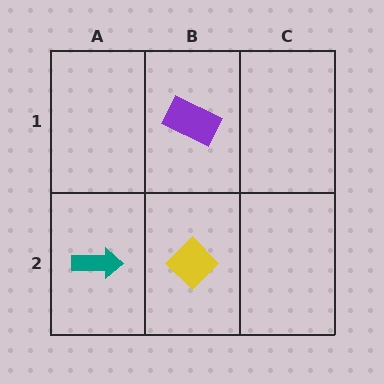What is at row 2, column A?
A teal arrow.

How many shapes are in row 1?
1 shape.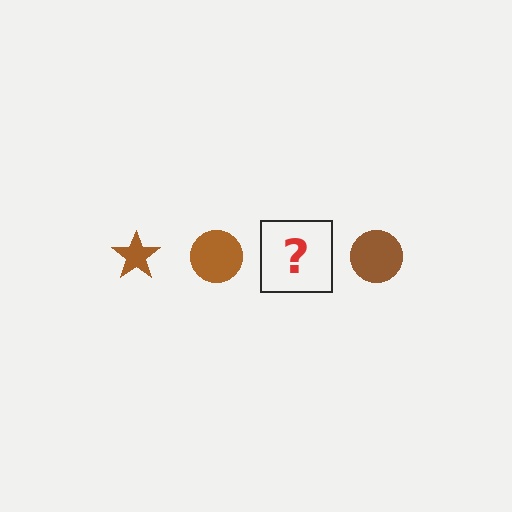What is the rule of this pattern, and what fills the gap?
The rule is that the pattern cycles through star, circle shapes in brown. The gap should be filled with a brown star.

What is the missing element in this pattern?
The missing element is a brown star.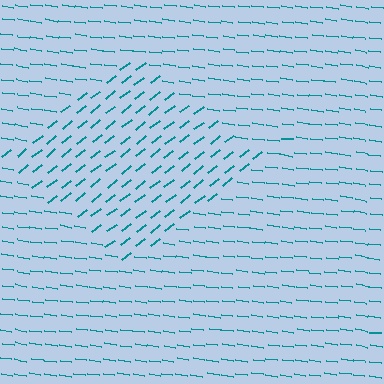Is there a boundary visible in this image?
Yes, there is a texture boundary formed by a change in line orientation.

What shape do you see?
I see a diamond.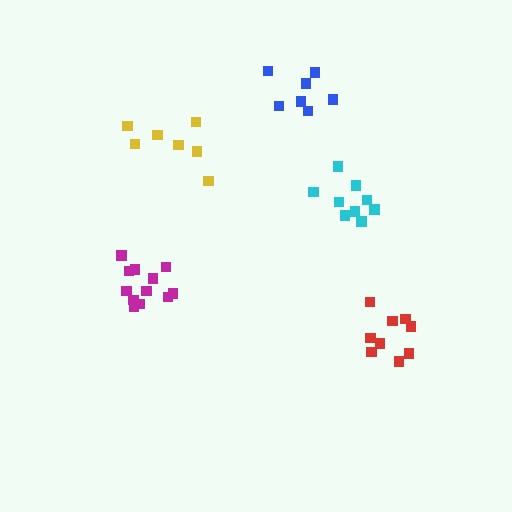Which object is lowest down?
The red cluster is bottommost.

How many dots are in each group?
Group 1: 12 dots, Group 2: 9 dots, Group 3: 9 dots, Group 4: 7 dots, Group 5: 7 dots (44 total).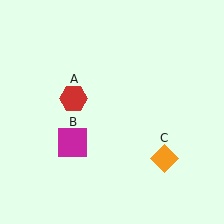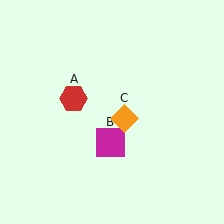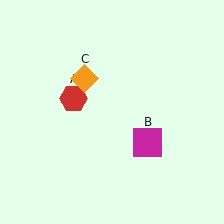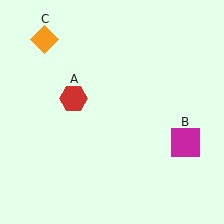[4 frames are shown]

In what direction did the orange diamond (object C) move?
The orange diamond (object C) moved up and to the left.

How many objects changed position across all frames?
2 objects changed position: magenta square (object B), orange diamond (object C).